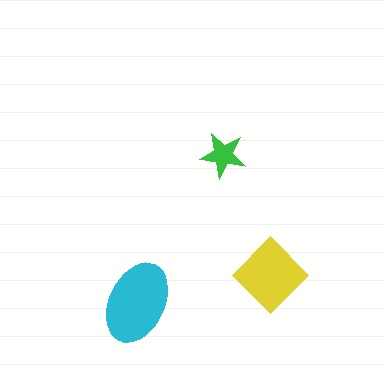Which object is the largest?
The cyan ellipse.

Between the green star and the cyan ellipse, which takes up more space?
The cyan ellipse.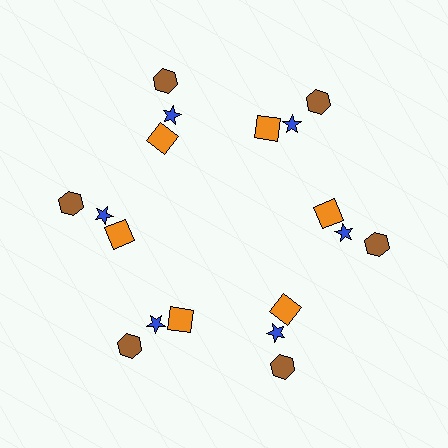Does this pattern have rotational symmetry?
Yes, this pattern has 6-fold rotational symmetry. It looks the same after rotating 60 degrees around the center.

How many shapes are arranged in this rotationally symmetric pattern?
There are 18 shapes, arranged in 6 groups of 3.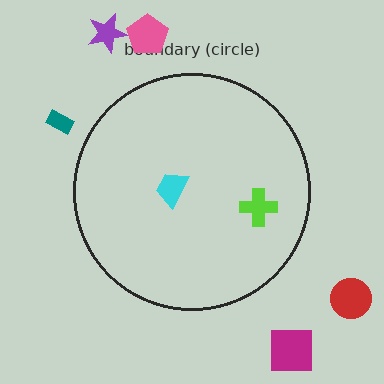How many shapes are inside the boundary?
2 inside, 5 outside.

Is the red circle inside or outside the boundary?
Outside.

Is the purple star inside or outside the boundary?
Outside.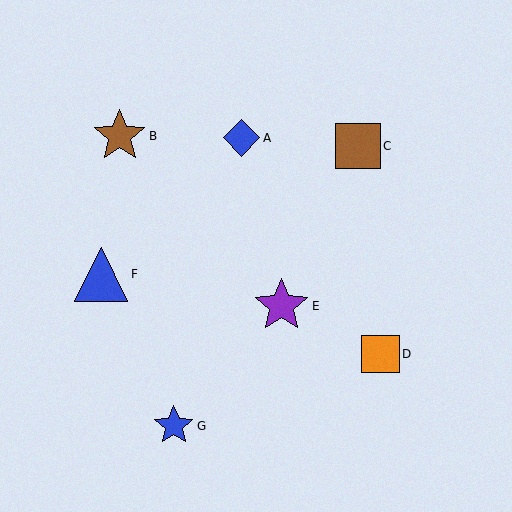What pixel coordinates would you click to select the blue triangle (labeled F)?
Click at (101, 274) to select the blue triangle F.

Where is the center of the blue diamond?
The center of the blue diamond is at (242, 138).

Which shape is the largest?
The purple star (labeled E) is the largest.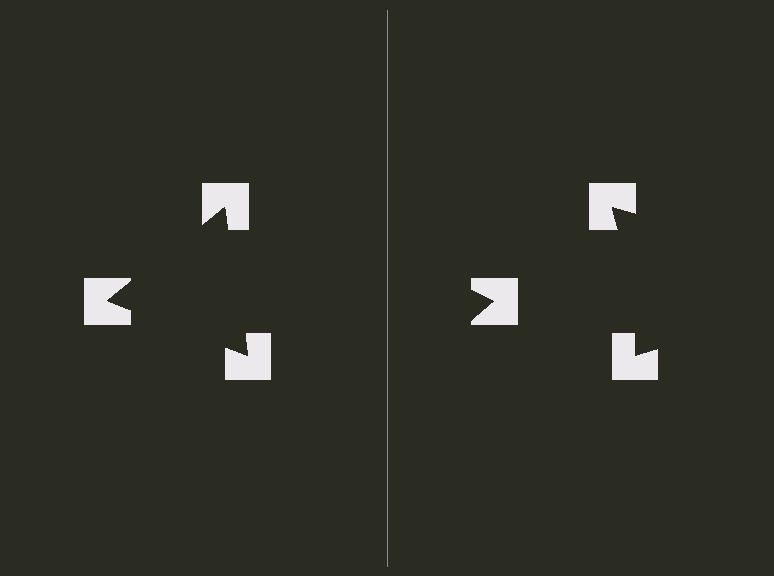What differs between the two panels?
The notched squares are positioned identically on both sides; only the wedge orientations differ. On the left they align to a triangle; on the right they are misaligned.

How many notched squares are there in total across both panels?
6 — 3 on each side.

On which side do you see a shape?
An illusory triangle appears on the left side. On the right side the wedge cuts are rotated, so no coherent shape forms.